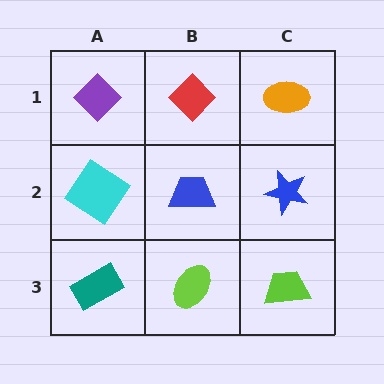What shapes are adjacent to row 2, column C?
An orange ellipse (row 1, column C), a lime trapezoid (row 3, column C), a blue trapezoid (row 2, column B).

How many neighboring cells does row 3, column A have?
2.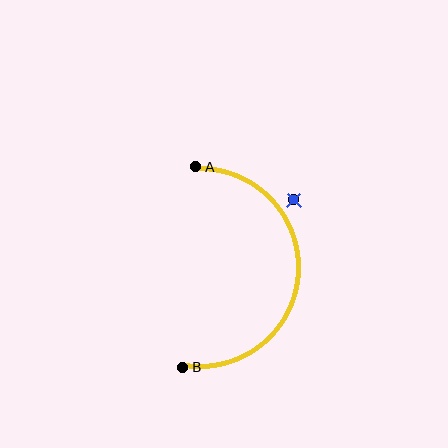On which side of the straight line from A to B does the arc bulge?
The arc bulges to the right of the straight line connecting A and B.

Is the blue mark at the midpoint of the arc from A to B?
No — the blue mark does not lie on the arc at all. It sits slightly outside the curve.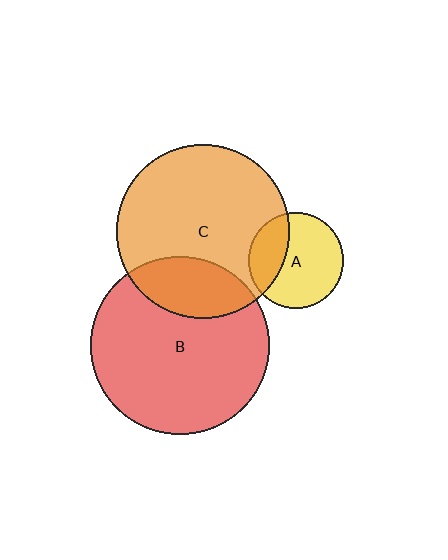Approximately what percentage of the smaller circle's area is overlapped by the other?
Approximately 25%.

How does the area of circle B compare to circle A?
Approximately 3.5 times.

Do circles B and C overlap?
Yes.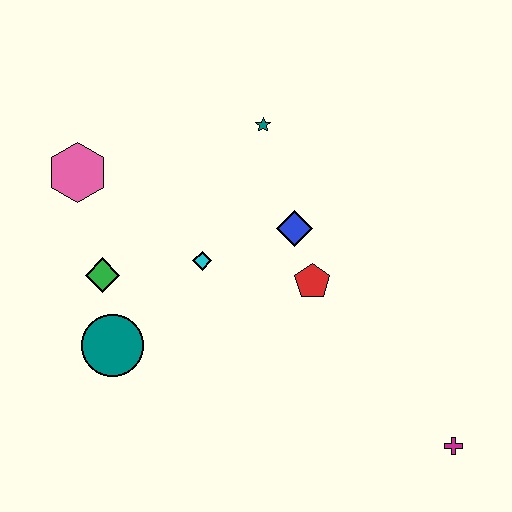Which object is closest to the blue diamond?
The red pentagon is closest to the blue diamond.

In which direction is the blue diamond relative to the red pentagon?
The blue diamond is above the red pentagon.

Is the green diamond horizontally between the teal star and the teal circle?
No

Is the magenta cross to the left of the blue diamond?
No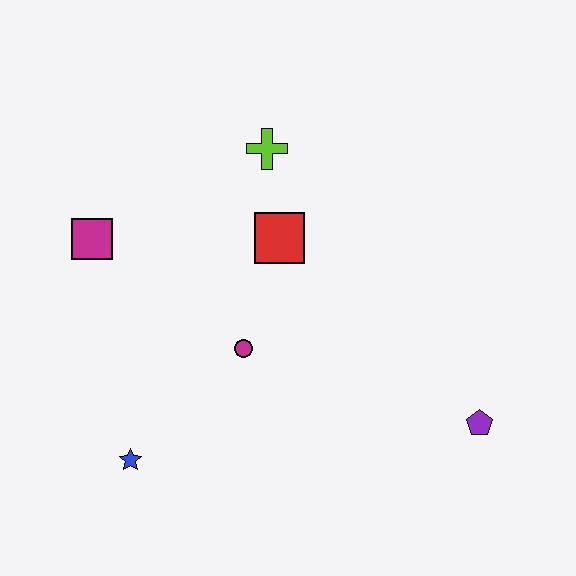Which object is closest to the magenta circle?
The red square is closest to the magenta circle.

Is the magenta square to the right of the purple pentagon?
No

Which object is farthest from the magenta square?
The purple pentagon is farthest from the magenta square.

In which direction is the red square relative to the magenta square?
The red square is to the right of the magenta square.